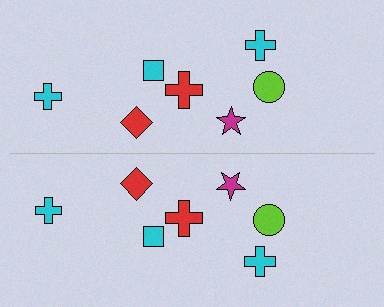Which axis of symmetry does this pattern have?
The pattern has a horizontal axis of symmetry running through the center of the image.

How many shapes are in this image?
There are 14 shapes in this image.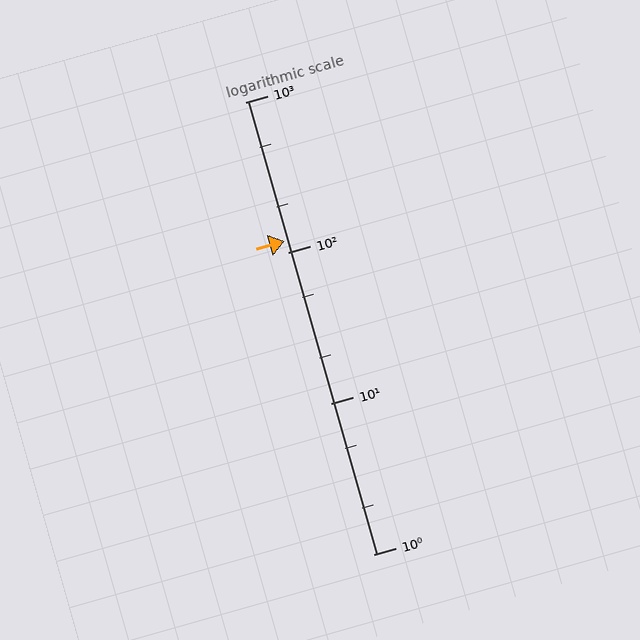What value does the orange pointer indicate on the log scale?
The pointer indicates approximately 120.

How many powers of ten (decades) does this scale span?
The scale spans 3 decades, from 1 to 1000.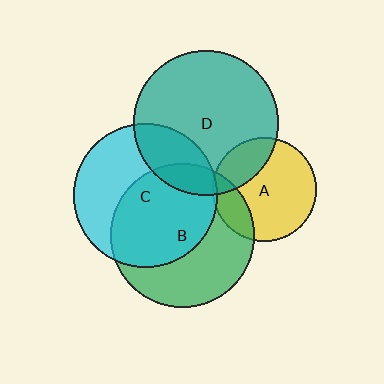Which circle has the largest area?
Circle D (teal).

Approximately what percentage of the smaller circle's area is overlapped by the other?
Approximately 10%.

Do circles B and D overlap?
Yes.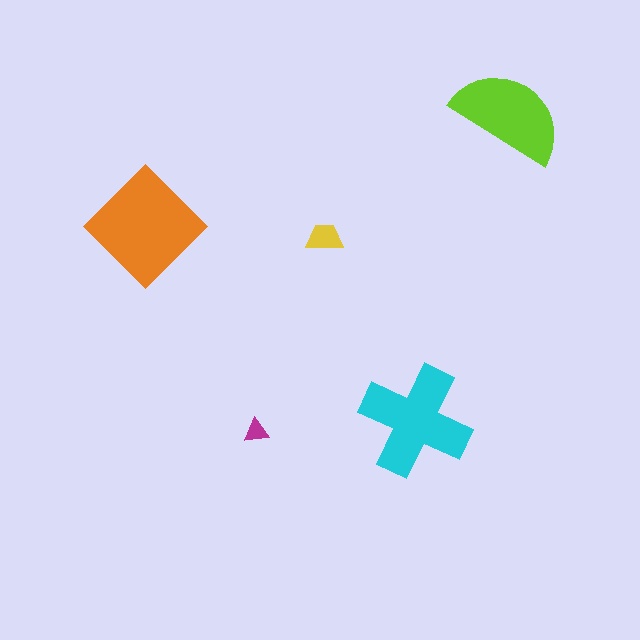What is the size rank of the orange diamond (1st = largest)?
1st.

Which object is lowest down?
The magenta triangle is bottommost.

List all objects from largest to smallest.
The orange diamond, the cyan cross, the lime semicircle, the yellow trapezoid, the magenta triangle.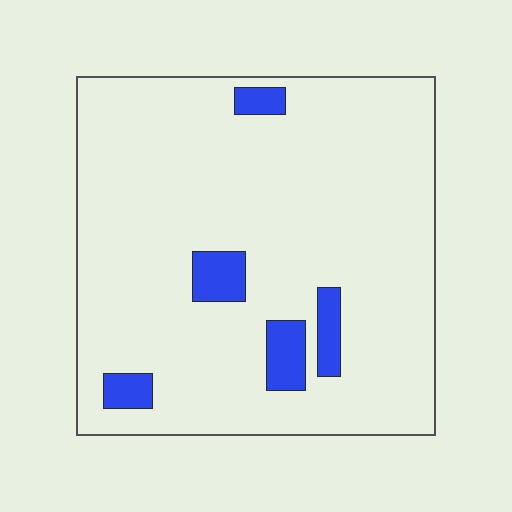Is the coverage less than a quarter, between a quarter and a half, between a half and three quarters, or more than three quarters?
Less than a quarter.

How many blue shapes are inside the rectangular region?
5.